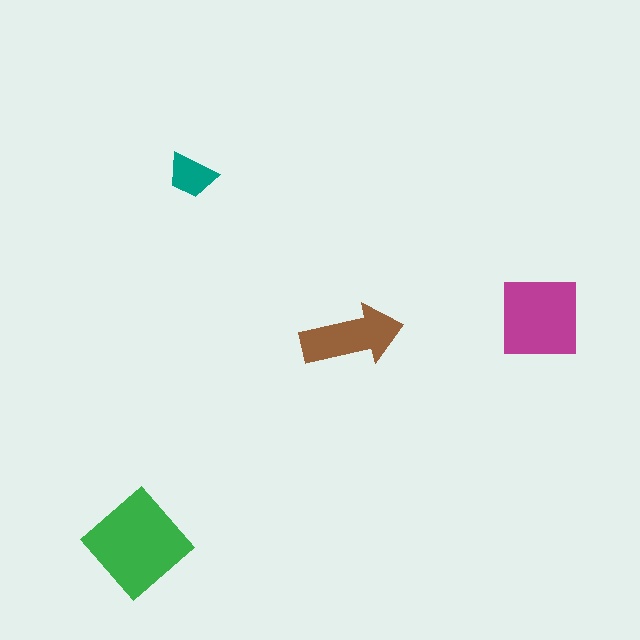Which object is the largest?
The green diamond.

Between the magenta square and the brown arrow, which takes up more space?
The magenta square.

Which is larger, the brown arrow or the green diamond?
The green diamond.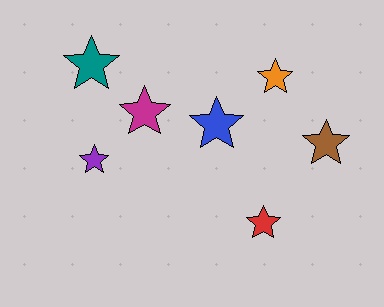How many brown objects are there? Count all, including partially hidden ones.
There is 1 brown object.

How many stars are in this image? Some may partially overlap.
There are 7 stars.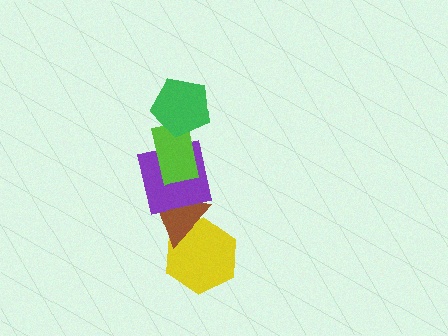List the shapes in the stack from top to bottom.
From top to bottom: the green pentagon, the lime rectangle, the purple square, the brown triangle, the yellow hexagon.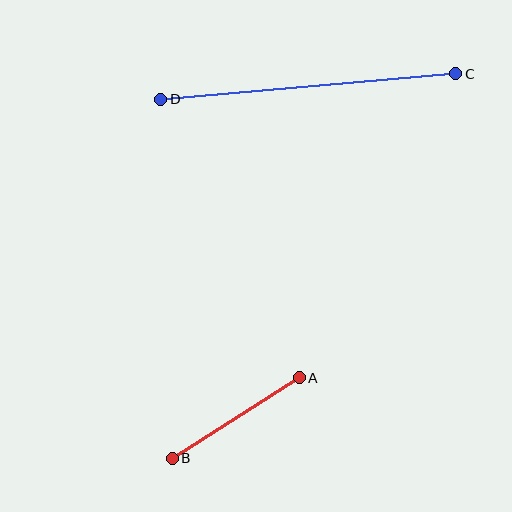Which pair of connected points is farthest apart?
Points C and D are farthest apart.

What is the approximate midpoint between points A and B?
The midpoint is at approximately (236, 418) pixels.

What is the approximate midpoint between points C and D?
The midpoint is at approximately (308, 86) pixels.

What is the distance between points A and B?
The distance is approximately 150 pixels.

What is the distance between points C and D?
The distance is approximately 296 pixels.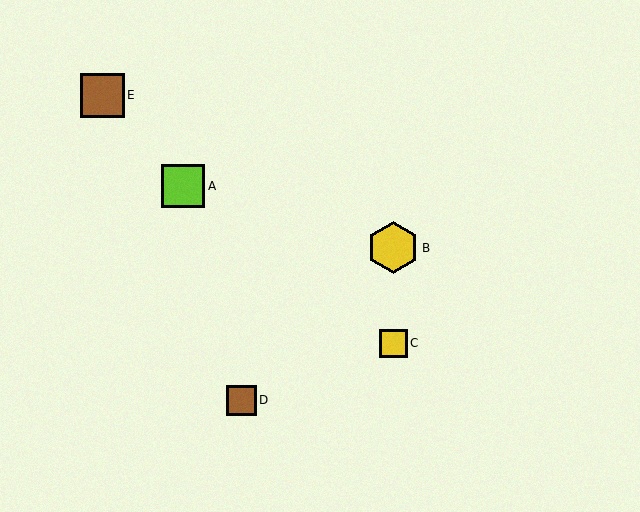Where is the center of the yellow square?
The center of the yellow square is at (393, 343).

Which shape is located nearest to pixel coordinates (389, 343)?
The yellow square (labeled C) at (393, 343) is nearest to that location.